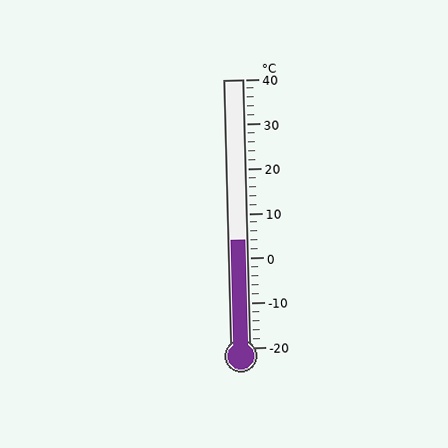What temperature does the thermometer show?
The thermometer shows approximately 4°C.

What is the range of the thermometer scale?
The thermometer scale ranges from -20°C to 40°C.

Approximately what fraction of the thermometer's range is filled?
The thermometer is filled to approximately 40% of its range.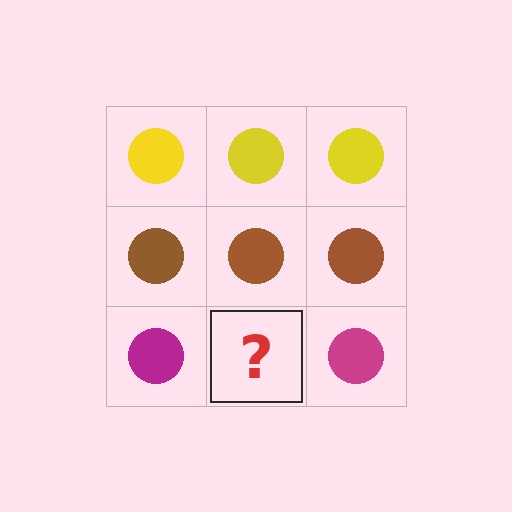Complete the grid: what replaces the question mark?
The question mark should be replaced with a magenta circle.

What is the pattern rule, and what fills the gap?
The rule is that each row has a consistent color. The gap should be filled with a magenta circle.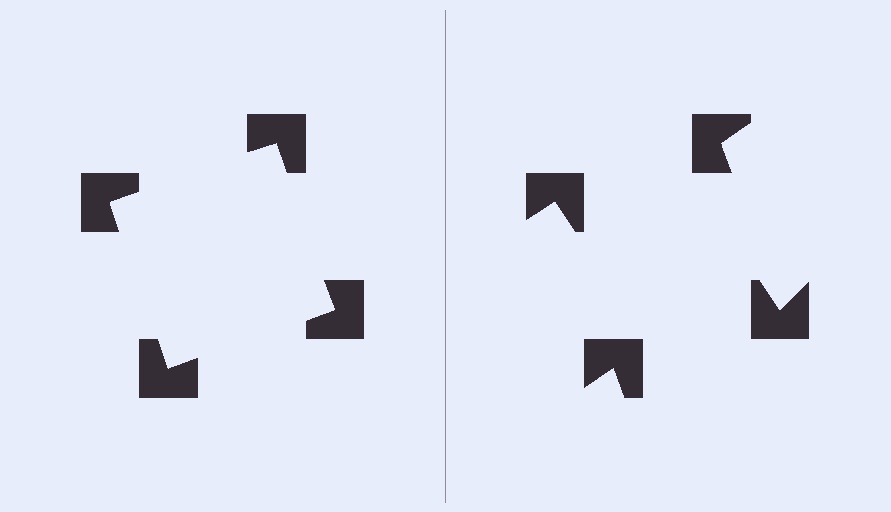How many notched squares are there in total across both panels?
8 — 4 on each side.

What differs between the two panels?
The notched squares are positioned identically on both sides; only the wedge orientations differ. On the left they align to a square; on the right they are misaligned.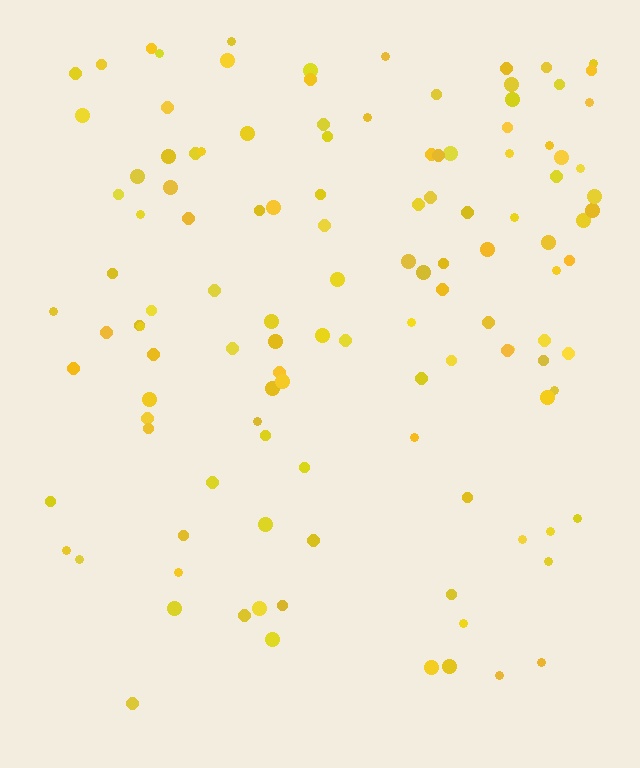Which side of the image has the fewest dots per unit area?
The bottom.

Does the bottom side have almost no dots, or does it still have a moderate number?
Still a moderate number, just noticeably fewer than the top.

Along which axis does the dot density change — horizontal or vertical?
Vertical.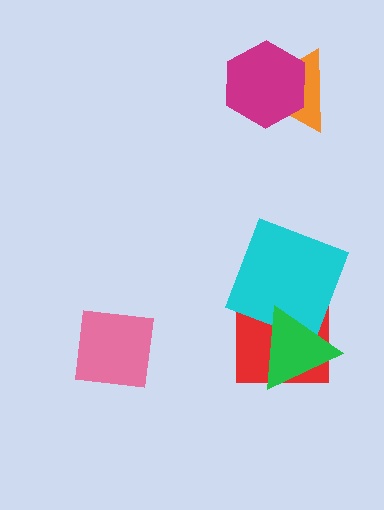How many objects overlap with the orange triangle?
1 object overlaps with the orange triangle.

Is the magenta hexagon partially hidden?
No, no other shape covers it.